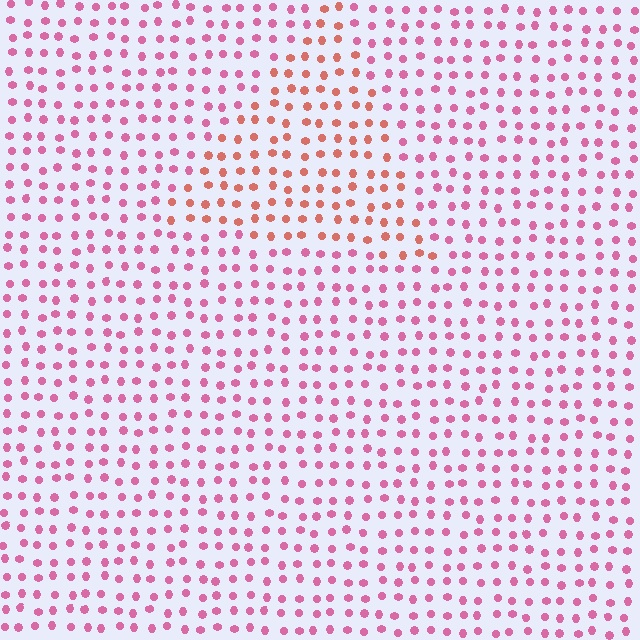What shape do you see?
I see a triangle.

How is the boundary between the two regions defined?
The boundary is defined purely by a slight shift in hue (about 35 degrees). Spacing, size, and orientation are identical on both sides.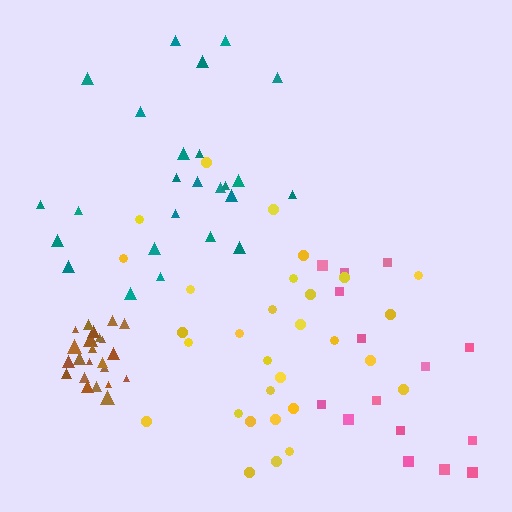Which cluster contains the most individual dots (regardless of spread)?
Yellow (30).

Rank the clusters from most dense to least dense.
brown, yellow, teal, pink.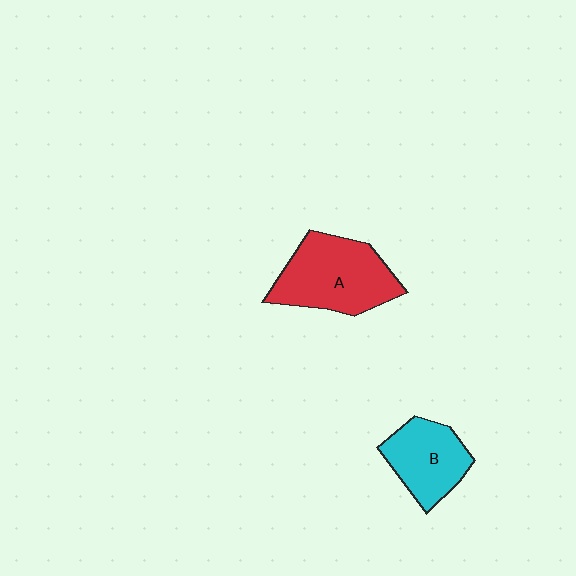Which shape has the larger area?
Shape A (red).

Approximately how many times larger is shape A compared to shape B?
Approximately 1.4 times.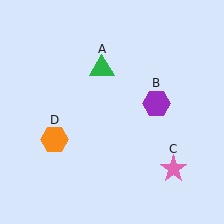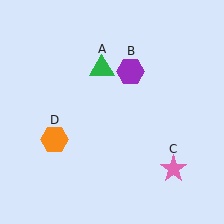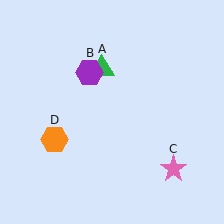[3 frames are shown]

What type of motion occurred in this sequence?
The purple hexagon (object B) rotated counterclockwise around the center of the scene.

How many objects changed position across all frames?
1 object changed position: purple hexagon (object B).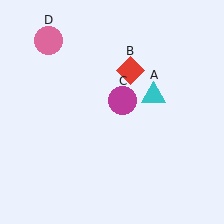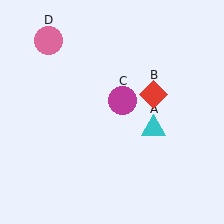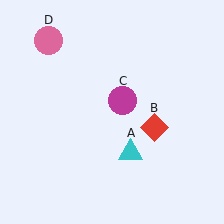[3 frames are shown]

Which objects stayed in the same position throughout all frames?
Magenta circle (object C) and pink circle (object D) remained stationary.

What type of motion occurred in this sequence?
The cyan triangle (object A), red diamond (object B) rotated clockwise around the center of the scene.